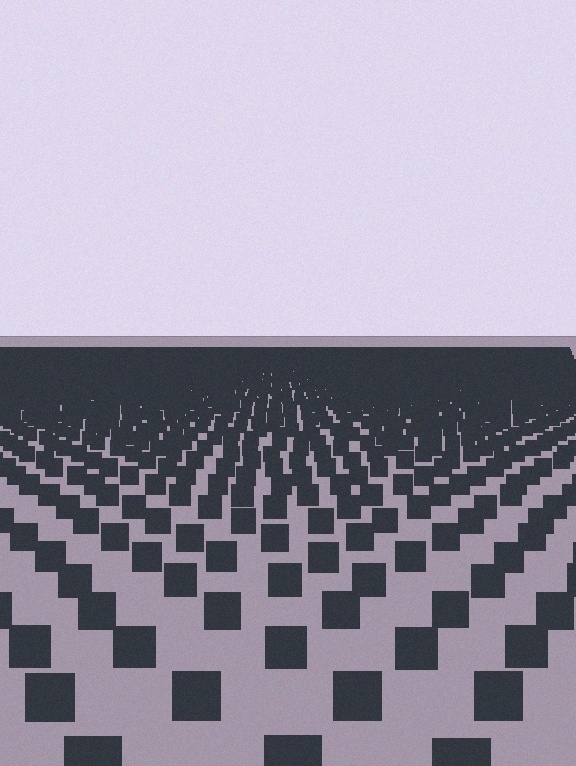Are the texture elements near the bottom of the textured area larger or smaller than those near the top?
Larger. Near the bottom, elements are closer to the viewer and appear at a bigger on-screen size.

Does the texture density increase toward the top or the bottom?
Density increases toward the top.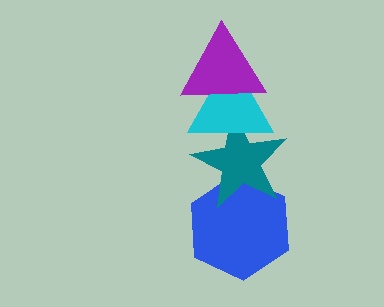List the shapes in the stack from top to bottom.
From top to bottom: the purple triangle, the cyan triangle, the teal star, the blue hexagon.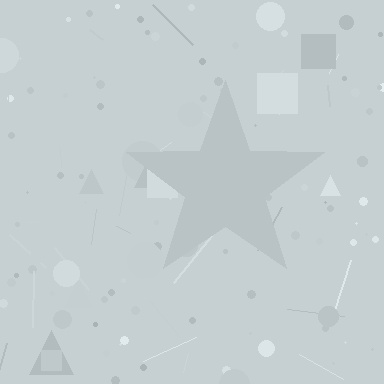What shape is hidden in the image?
A star is hidden in the image.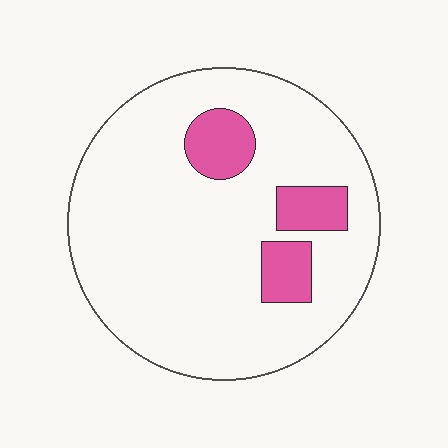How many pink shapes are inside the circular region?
3.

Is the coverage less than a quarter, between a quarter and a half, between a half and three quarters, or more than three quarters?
Less than a quarter.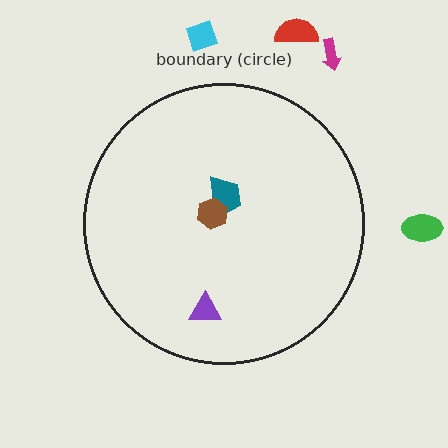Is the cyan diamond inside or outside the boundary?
Outside.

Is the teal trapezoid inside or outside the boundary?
Inside.